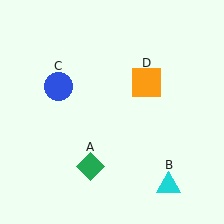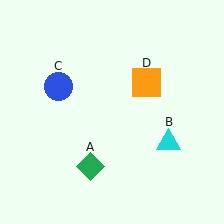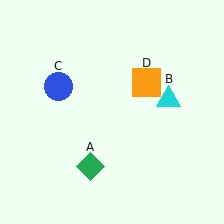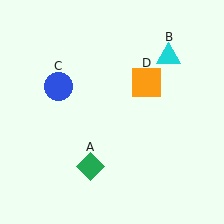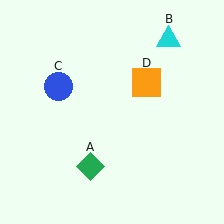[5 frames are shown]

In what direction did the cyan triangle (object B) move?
The cyan triangle (object B) moved up.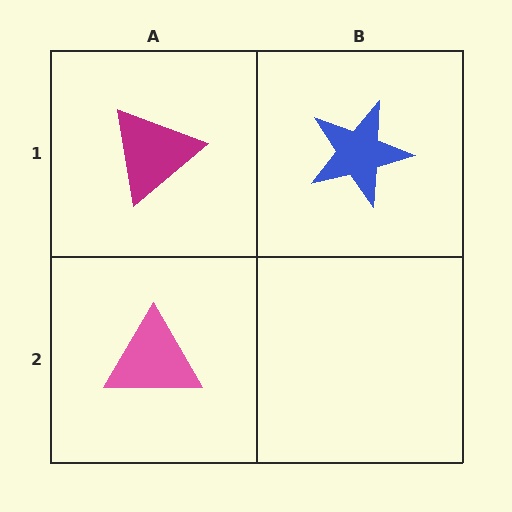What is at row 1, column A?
A magenta triangle.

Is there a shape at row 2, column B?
No, that cell is empty.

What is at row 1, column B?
A blue star.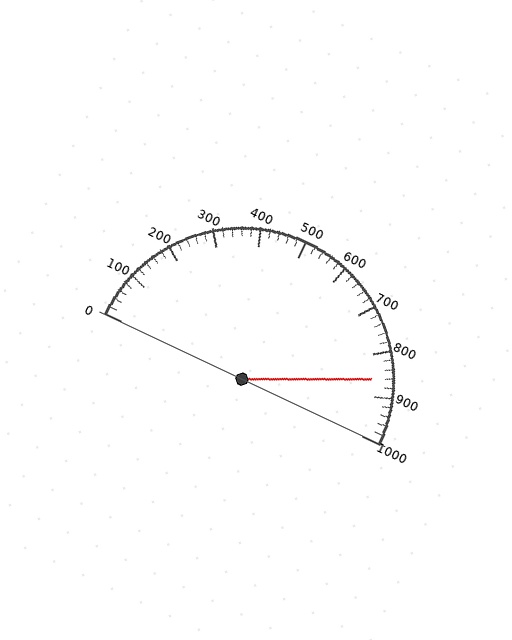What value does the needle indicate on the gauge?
The needle indicates approximately 860.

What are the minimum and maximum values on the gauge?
The gauge ranges from 0 to 1000.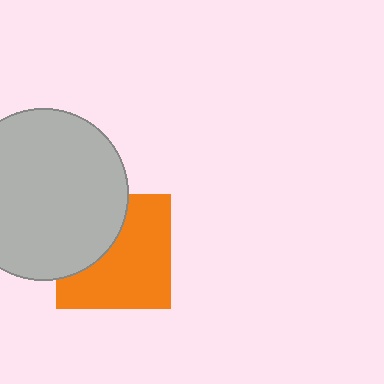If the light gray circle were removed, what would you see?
You would see the complete orange square.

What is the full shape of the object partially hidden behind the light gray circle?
The partially hidden object is an orange square.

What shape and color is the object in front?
The object in front is a light gray circle.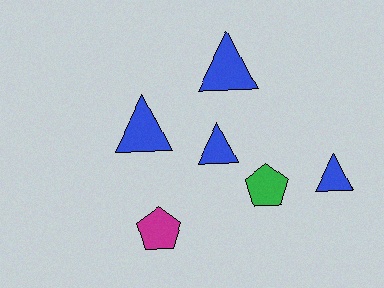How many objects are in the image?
There are 6 objects.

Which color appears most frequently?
Blue, with 4 objects.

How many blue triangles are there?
There are 4 blue triangles.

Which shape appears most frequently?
Triangle, with 4 objects.